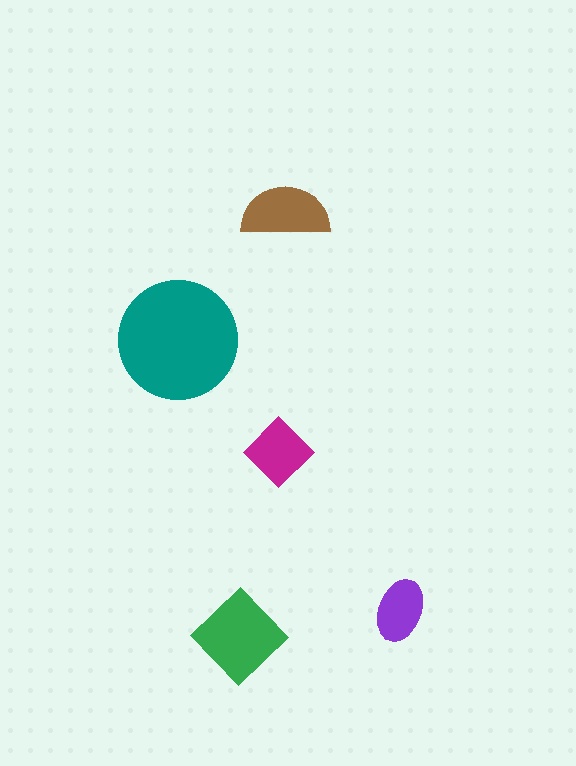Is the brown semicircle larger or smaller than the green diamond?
Smaller.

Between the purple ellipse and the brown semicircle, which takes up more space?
The brown semicircle.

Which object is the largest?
The teal circle.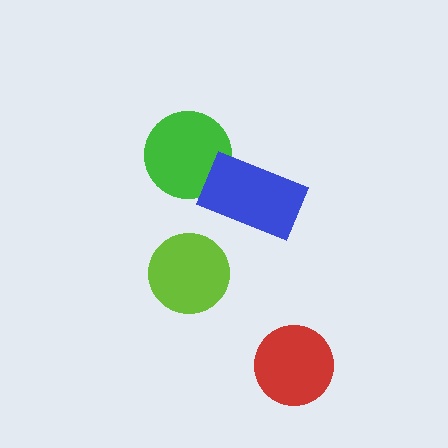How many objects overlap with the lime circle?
0 objects overlap with the lime circle.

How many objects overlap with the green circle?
1 object overlaps with the green circle.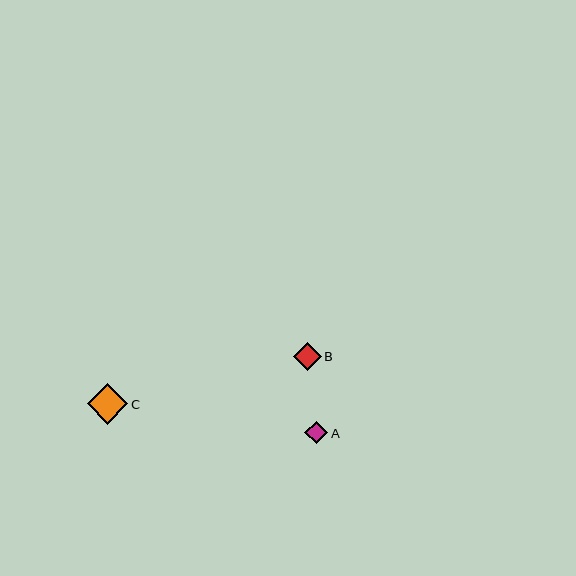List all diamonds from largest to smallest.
From largest to smallest: C, B, A.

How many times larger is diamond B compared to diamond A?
Diamond B is approximately 1.2 times the size of diamond A.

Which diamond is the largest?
Diamond C is the largest with a size of approximately 41 pixels.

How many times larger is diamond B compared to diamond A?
Diamond B is approximately 1.2 times the size of diamond A.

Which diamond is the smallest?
Diamond A is the smallest with a size of approximately 23 pixels.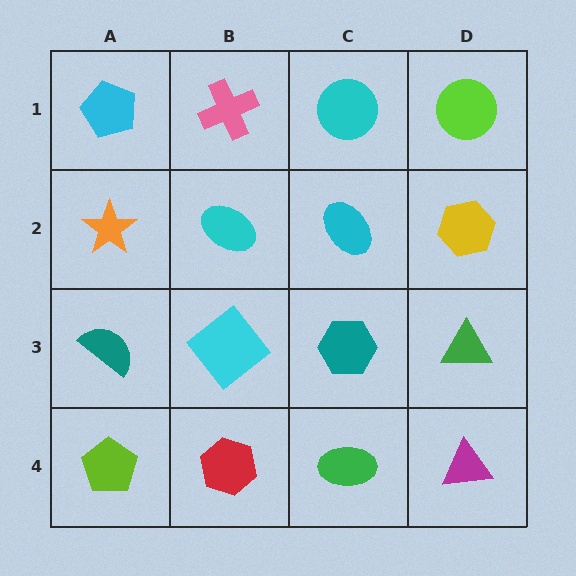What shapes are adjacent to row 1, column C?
A cyan ellipse (row 2, column C), a pink cross (row 1, column B), a lime circle (row 1, column D).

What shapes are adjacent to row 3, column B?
A cyan ellipse (row 2, column B), a red hexagon (row 4, column B), a teal semicircle (row 3, column A), a teal hexagon (row 3, column C).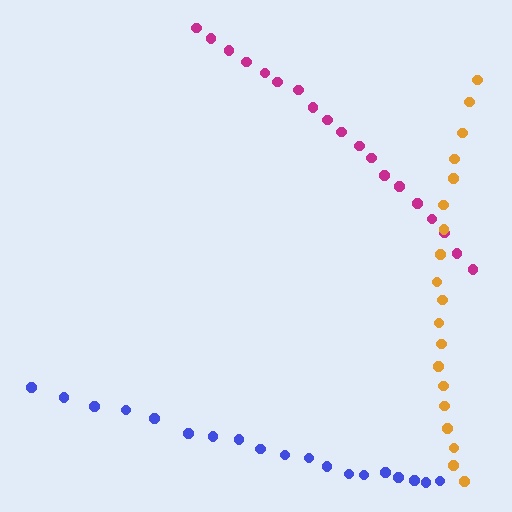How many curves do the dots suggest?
There are 3 distinct paths.